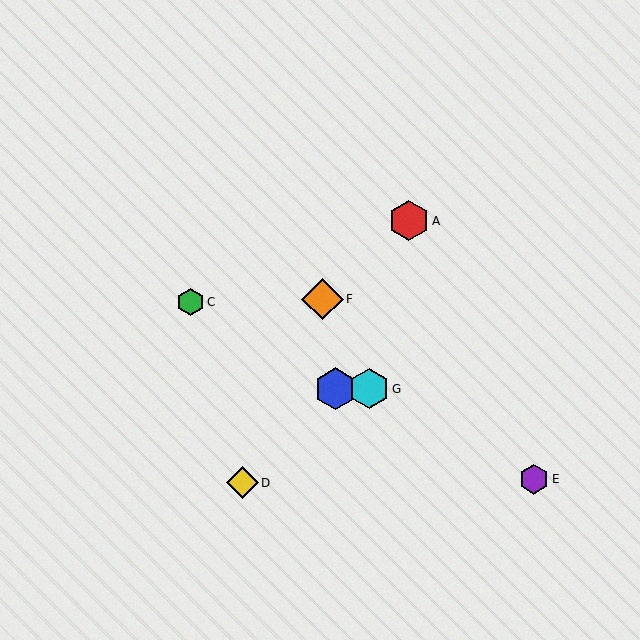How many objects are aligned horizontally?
2 objects (B, G) are aligned horizontally.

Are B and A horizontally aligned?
No, B is at y≈389 and A is at y≈221.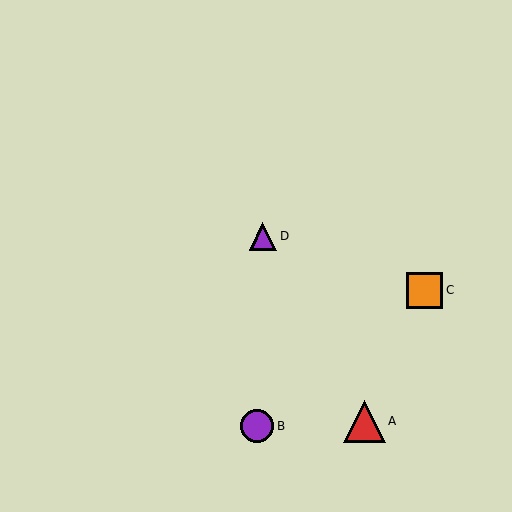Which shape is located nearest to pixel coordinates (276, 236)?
The purple triangle (labeled D) at (263, 236) is nearest to that location.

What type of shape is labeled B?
Shape B is a purple circle.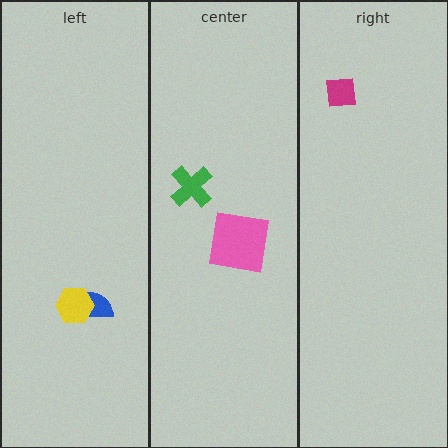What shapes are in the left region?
The blue semicircle, the yellow hexagon.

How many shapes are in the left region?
2.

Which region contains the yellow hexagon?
The left region.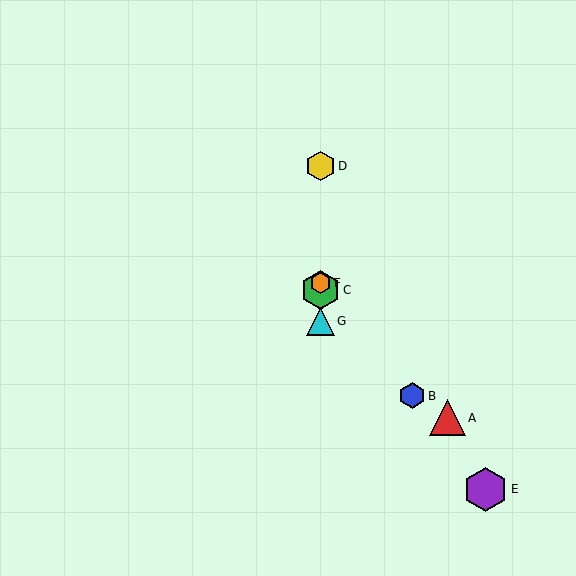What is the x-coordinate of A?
Object A is at x≈447.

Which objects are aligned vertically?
Objects C, D, F, G are aligned vertically.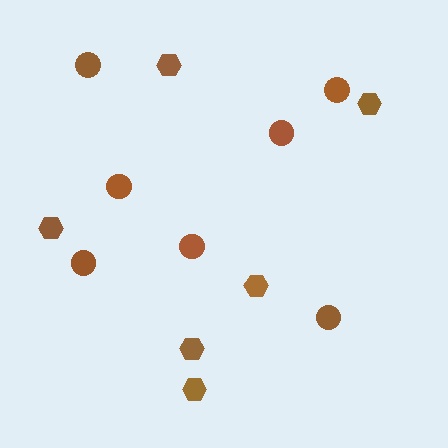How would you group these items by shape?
There are 2 groups: one group of hexagons (6) and one group of circles (7).